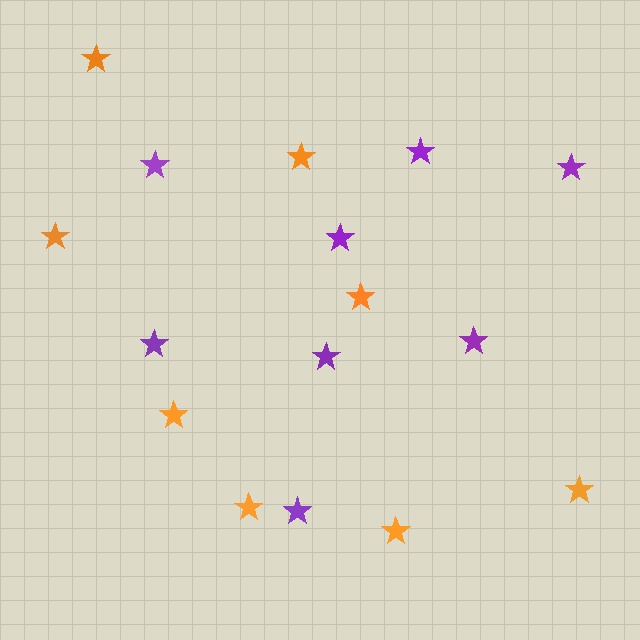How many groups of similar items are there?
There are 2 groups: one group of orange stars (8) and one group of purple stars (8).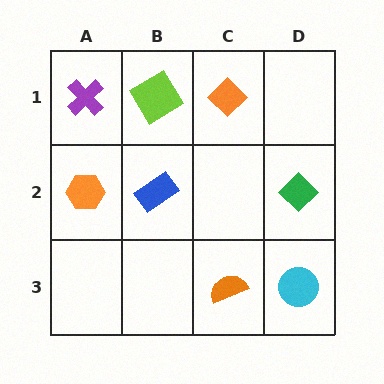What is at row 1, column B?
A lime diamond.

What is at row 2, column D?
A green diamond.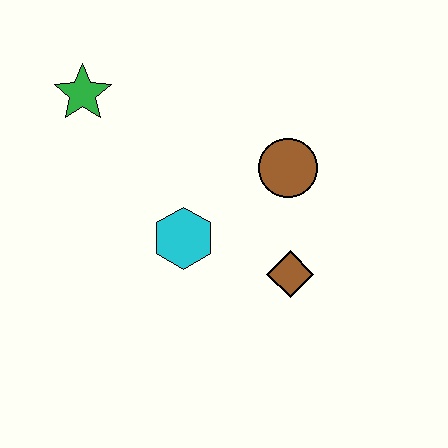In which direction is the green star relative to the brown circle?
The green star is to the left of the brown circle.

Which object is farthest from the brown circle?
The green star is farthest from the brown circle.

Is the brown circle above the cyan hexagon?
Yes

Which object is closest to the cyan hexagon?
The brown diamond is closest to the cyan hexagon.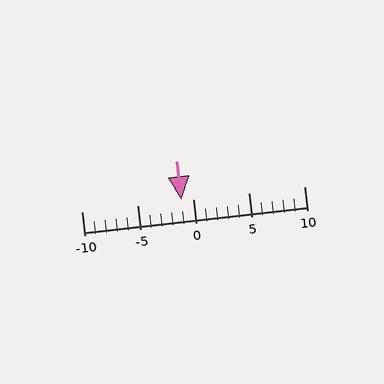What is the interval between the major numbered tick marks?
The major tick marks are spaced 5 units apart.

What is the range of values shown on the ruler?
The ruler shows values from -10 to 10.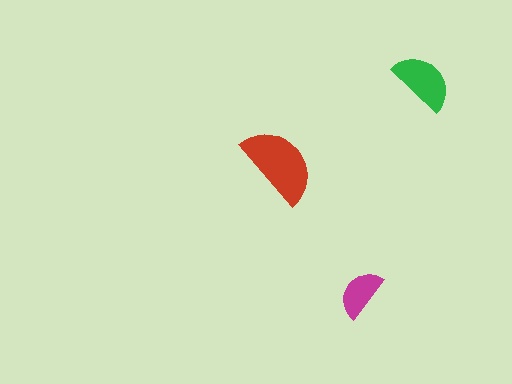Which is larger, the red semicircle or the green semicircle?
The red one.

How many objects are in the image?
There are 3 objects in the image.